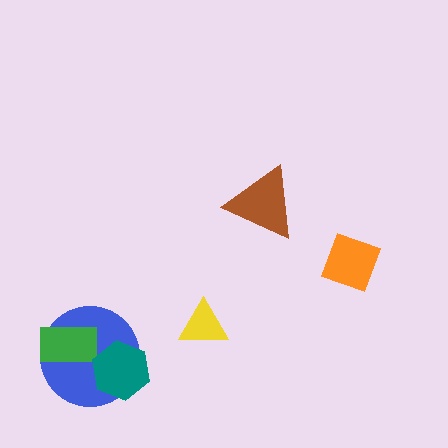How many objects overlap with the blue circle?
2 objects overlap with the blue circle.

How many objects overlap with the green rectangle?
1 object overlaps with the green rectangle.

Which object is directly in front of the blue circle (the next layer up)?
The green rectangle is directly in front of the blue circle.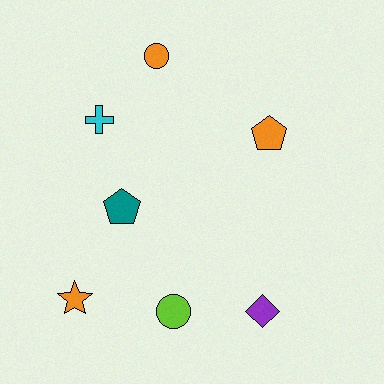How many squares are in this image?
There are no squares.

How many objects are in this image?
There are 7 objects.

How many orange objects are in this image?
There are 3 orange objects.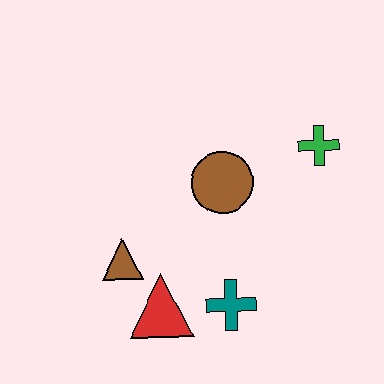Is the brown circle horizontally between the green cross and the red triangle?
Yes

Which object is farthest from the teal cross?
The green cross is farthest from the teal cross.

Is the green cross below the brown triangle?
No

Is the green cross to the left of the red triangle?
No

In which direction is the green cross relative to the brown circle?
The green cross is to the right of the brown circle.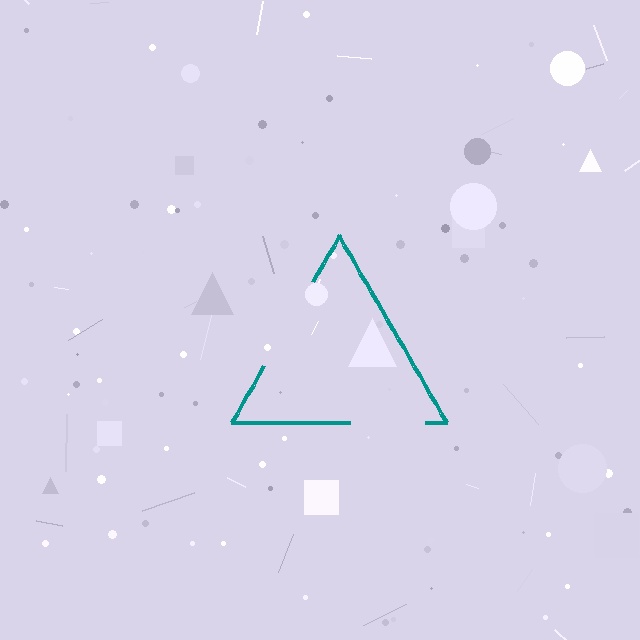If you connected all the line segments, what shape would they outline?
They would outline a triangle.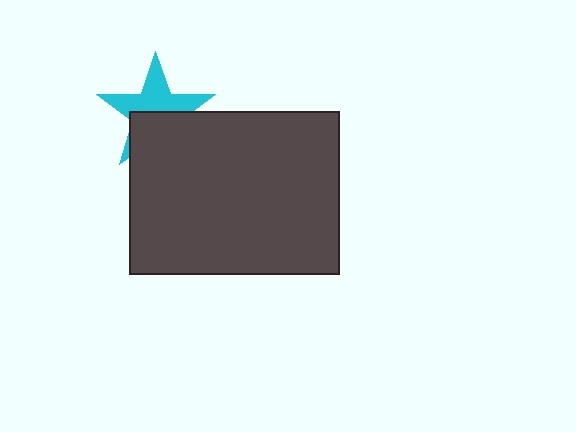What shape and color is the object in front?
The object in front is a dark gray rectangle.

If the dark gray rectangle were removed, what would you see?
You would see the complete cyan star.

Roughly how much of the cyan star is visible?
About half of it is visible (roughly 55%).